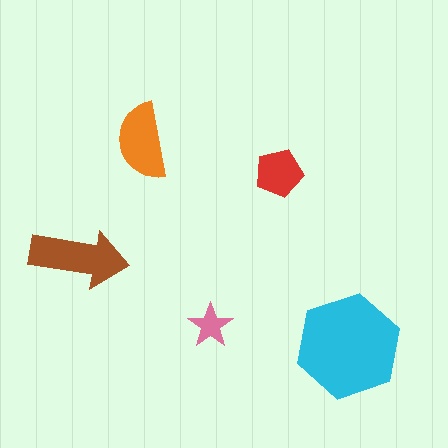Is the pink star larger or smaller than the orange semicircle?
Smaller.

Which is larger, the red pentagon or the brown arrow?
The brown arrow.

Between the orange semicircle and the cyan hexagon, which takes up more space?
The cyan hexagon.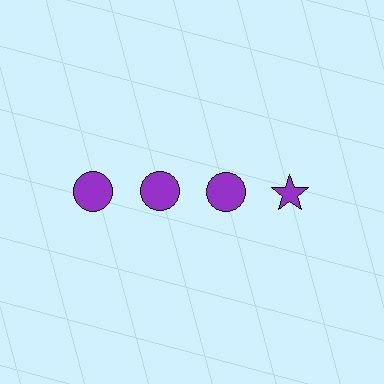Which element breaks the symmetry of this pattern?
The purple star in the top row, second from right column breaks the symmetry. All other shapes are purple circles.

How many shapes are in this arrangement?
There are 4 shapes arranged in a grid pattern.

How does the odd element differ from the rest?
It has a different shape: star instead of circle.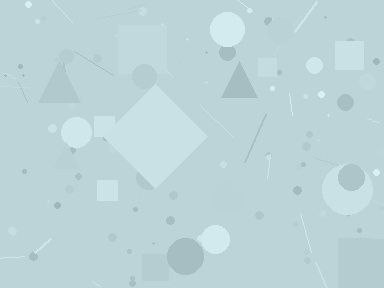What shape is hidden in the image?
A diamond is hidden in the image.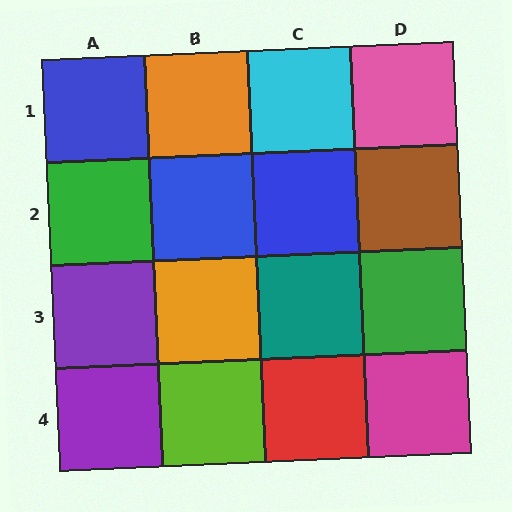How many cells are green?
2 cells are green.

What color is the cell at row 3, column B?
Orange.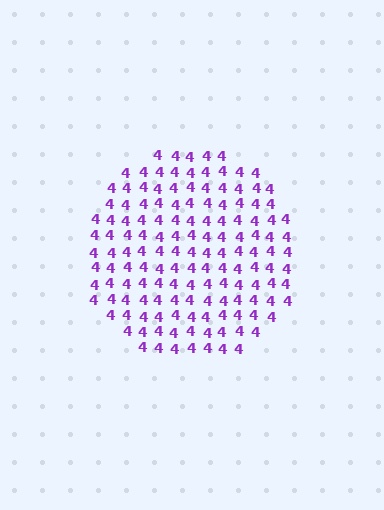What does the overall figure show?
The overall figure shows a circle.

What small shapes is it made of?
It is made of small digit 4's.